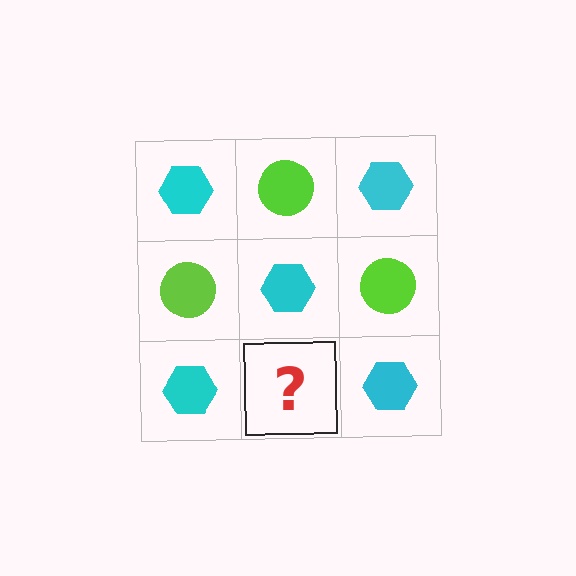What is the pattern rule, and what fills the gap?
The rule is that it alternates cyan hexagon and lime circle in a checkerboard pattern. The gap should be filled with a lime circle.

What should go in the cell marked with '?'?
The missing cell should contain a lime circle.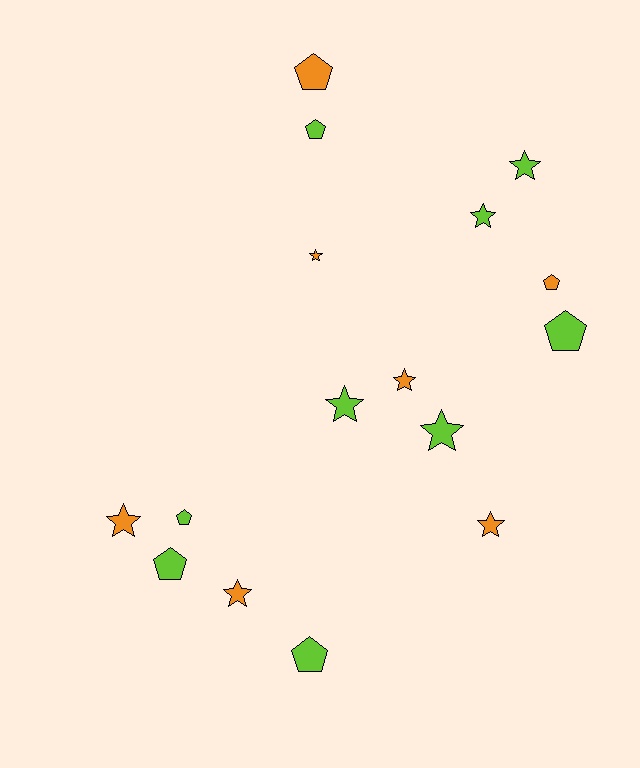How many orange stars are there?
There are 5 orange stars.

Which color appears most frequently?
Lime, with 9 objects.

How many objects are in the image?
There are 16 objects.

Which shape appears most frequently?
Star, with 9 objects.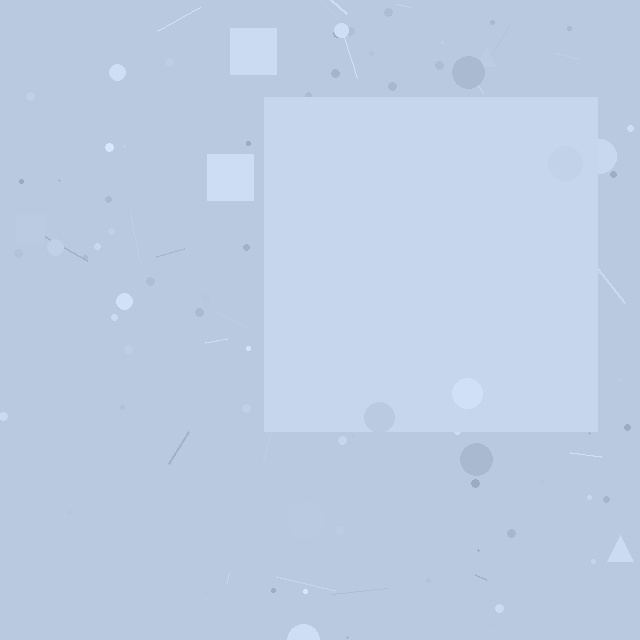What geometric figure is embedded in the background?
A square is embedded in the background.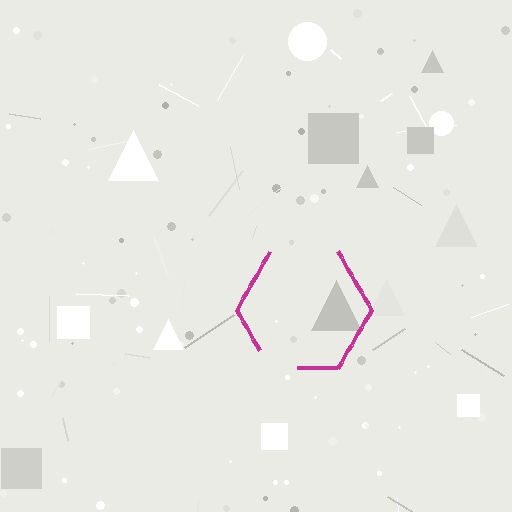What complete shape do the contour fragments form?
The contour fragments form a hexagon.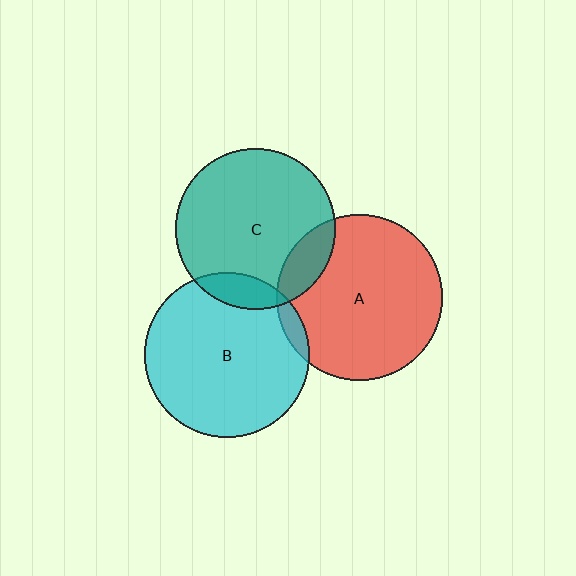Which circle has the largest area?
Circle A (red).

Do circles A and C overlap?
Yes.